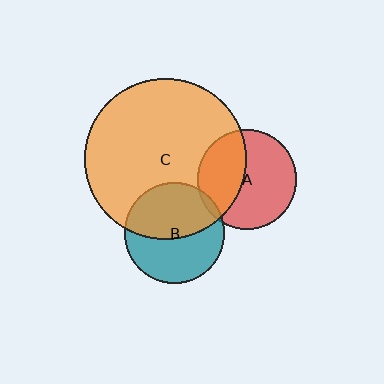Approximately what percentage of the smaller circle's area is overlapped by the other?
Approximately 40%.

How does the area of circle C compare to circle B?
Approximately 2.6 times.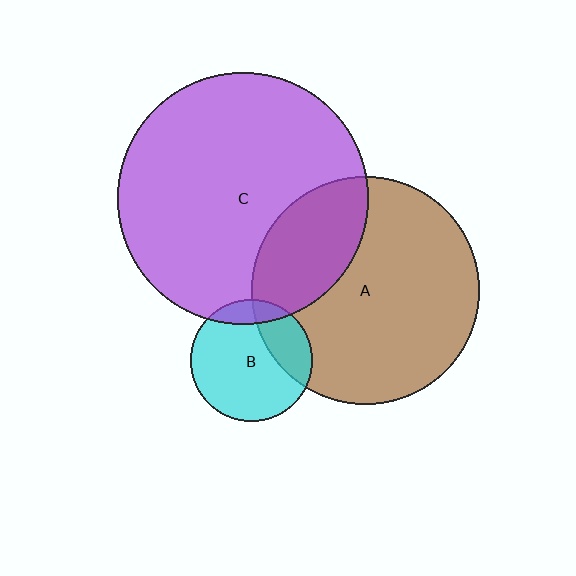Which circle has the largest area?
Circle C (purple).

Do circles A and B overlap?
Yes.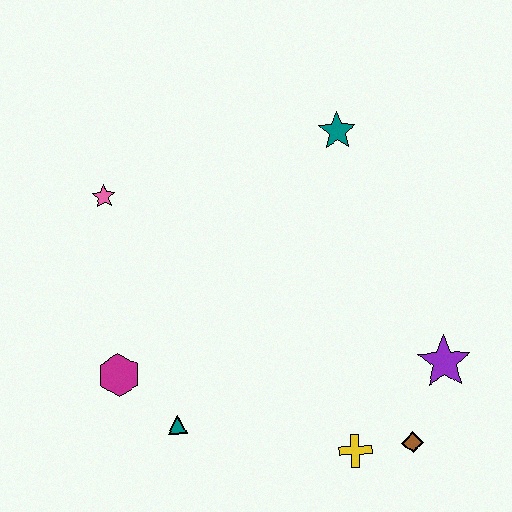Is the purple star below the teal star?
Yes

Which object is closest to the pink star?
The magenta hexagon is closest to the pink star.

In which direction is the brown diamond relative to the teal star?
The brown diamond is below the teal star.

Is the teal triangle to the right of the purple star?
No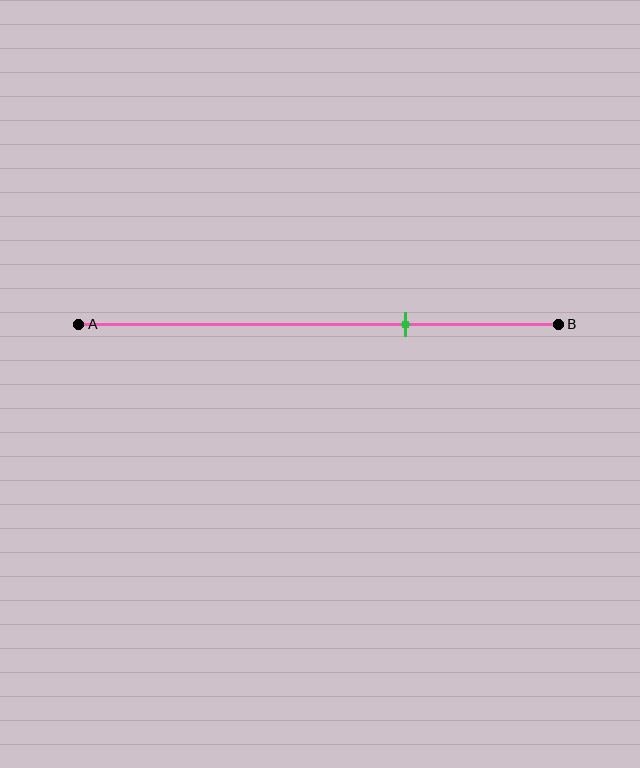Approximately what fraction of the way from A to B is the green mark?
The green mark is approximately 70% of the way from A to B.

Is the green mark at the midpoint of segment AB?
No, the mark is at about 70% from A, not at the 50% midpoint.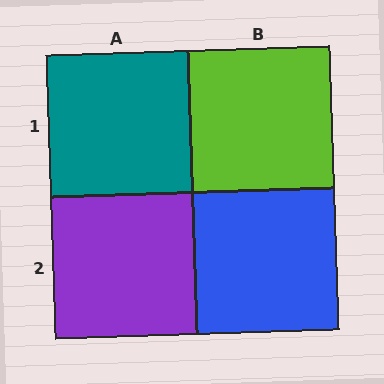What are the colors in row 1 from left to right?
Teal, lime.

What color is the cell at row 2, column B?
Blue.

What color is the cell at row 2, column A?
Purple.